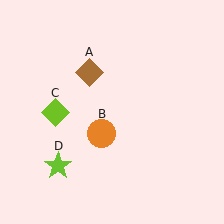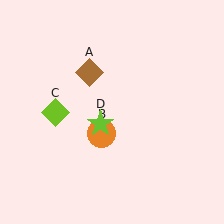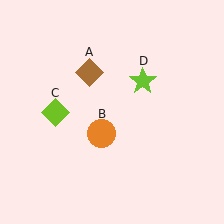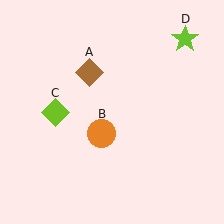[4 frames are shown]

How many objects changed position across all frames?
1 object changed position: lime star (object D).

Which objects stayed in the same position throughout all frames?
Brown diamond (object A) and orange circle (object B) and lime diamond (object C) remained stationary.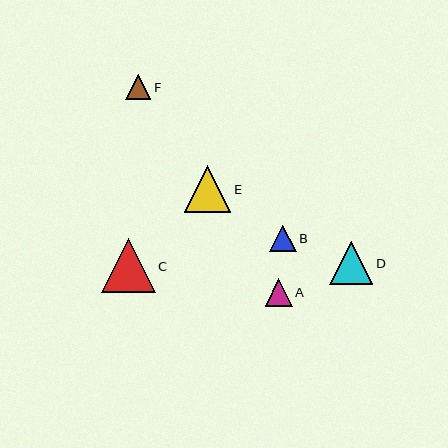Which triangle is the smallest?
Triangle F is the smallest with a size of approximately 25 pixels.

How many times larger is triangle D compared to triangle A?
Triangle D is approximately 1.6 times the size of triangle A.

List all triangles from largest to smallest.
From largest to smallest: C, E, D, A, B, F.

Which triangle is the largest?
Triangle C is the largest with a size of approximately 54 pixels.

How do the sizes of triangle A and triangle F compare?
Triangle A and triangle F are approximately the same size.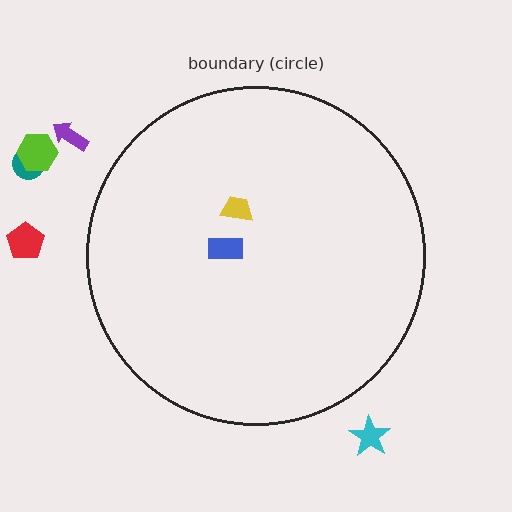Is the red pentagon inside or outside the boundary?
Outside.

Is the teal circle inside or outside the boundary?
Outside.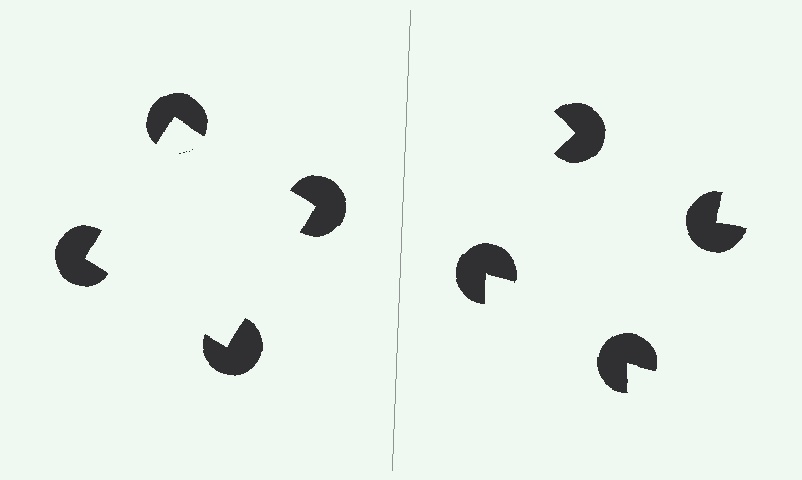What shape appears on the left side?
An illusory square.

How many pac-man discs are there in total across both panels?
8 — 4 on each side.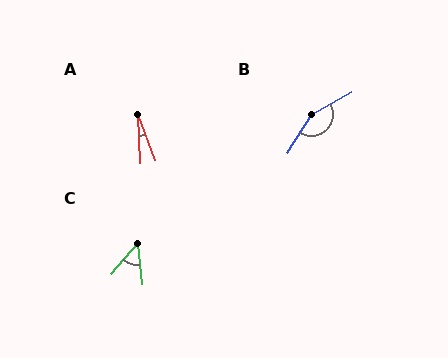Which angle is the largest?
B, at approximately 151 degrees.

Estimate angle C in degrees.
Approximately 46 degrees.